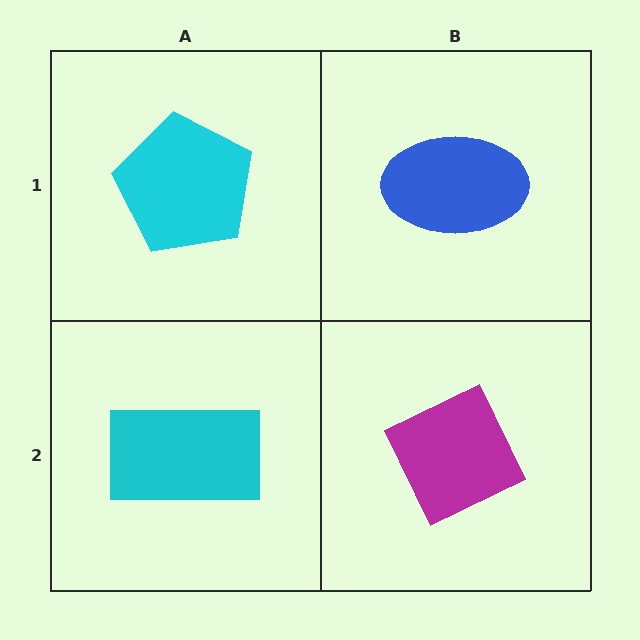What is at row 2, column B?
A magenta diamond.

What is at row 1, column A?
A cyan pentagon.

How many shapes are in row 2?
2 shapes.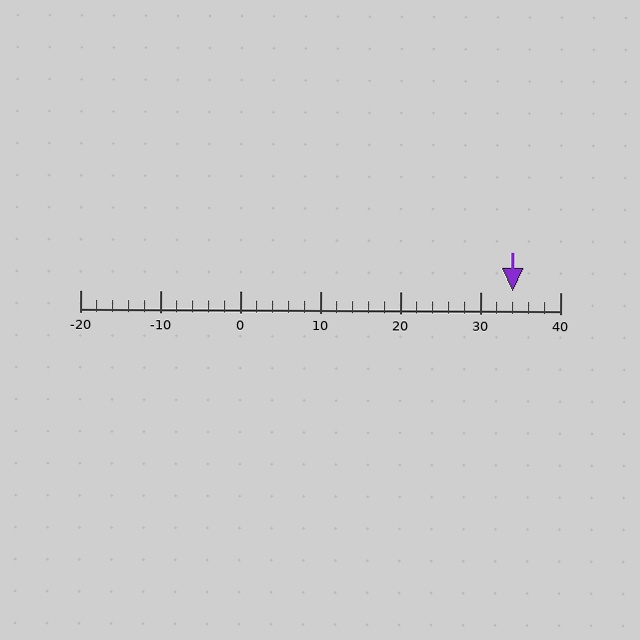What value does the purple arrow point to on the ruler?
The purple arrow points to approximately 34.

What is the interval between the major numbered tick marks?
The major tick marks are spaced 10 units apart.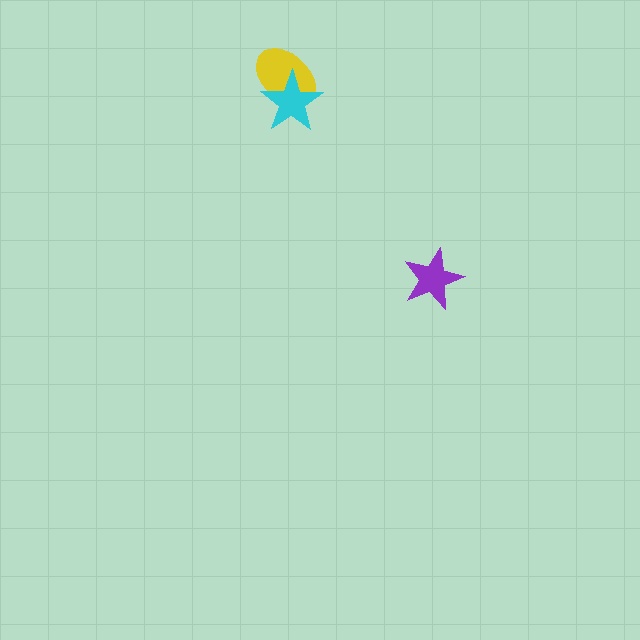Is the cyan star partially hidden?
No, no other shape covers it.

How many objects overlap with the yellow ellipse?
1 object overlaps with the yellow ellipse.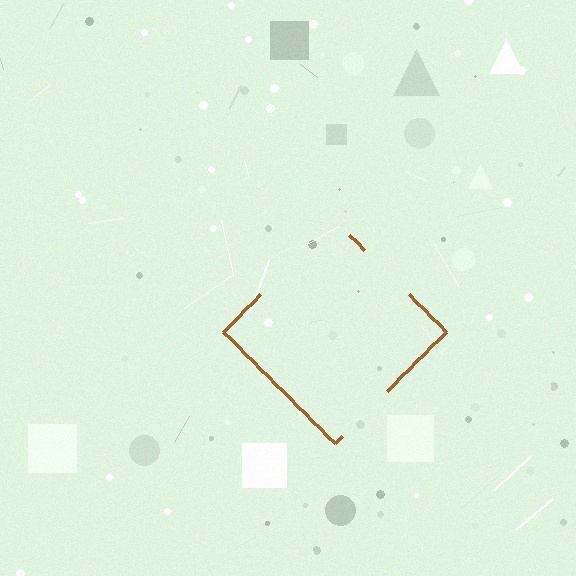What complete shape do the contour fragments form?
The contour fragments form a diamond.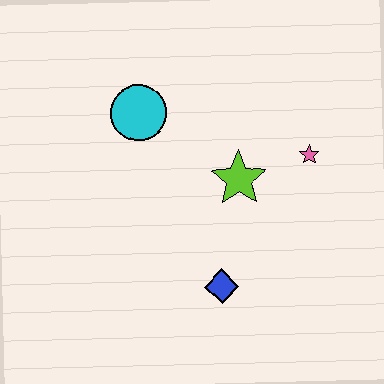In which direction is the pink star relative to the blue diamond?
The pink star is above the blue diamond.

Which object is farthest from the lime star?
The cyan circle is farthest from the lime star.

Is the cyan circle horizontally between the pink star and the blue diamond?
No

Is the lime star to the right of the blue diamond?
Yes